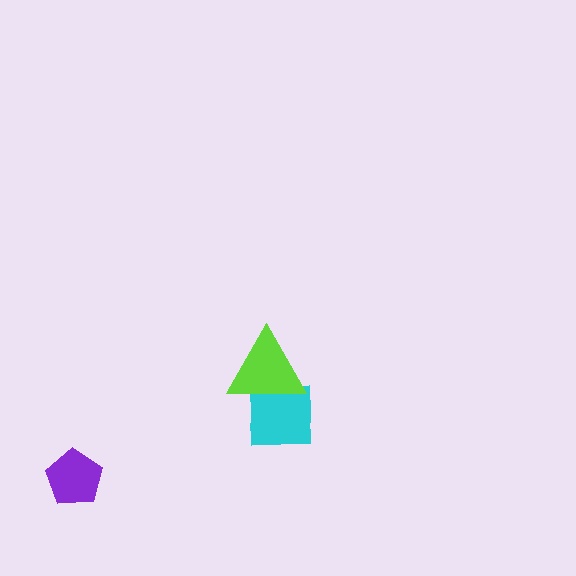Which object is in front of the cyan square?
The lime triangle is in front of the cyan square.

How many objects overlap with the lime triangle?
1 object overlaps with the lime triangle.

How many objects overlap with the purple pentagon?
0 objects overlap with the purple pentagon.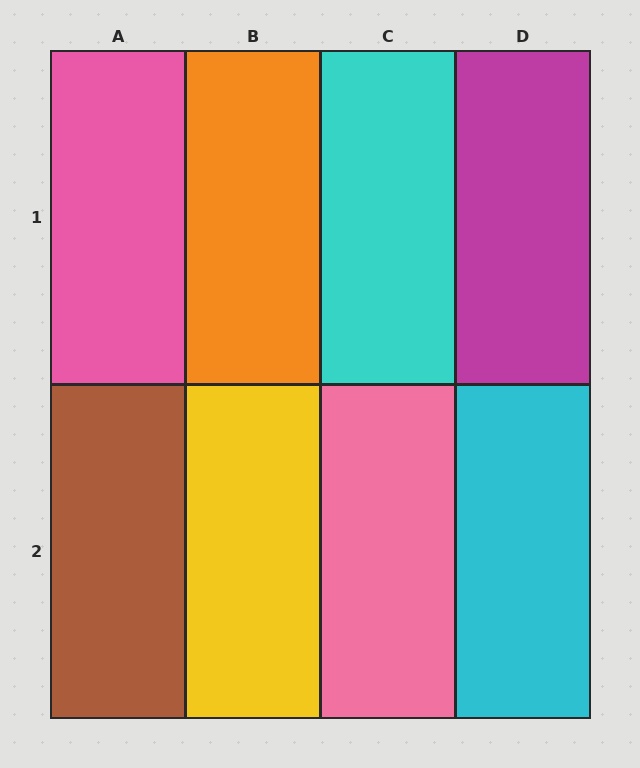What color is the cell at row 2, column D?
Cyan.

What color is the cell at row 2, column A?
Brown.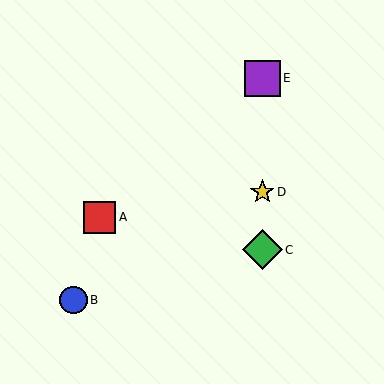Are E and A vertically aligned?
No, E is at x≈262 and A is at x≈100.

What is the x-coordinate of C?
Object C is at x≈262.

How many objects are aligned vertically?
3 objects (C, D, E) are aligned vertically.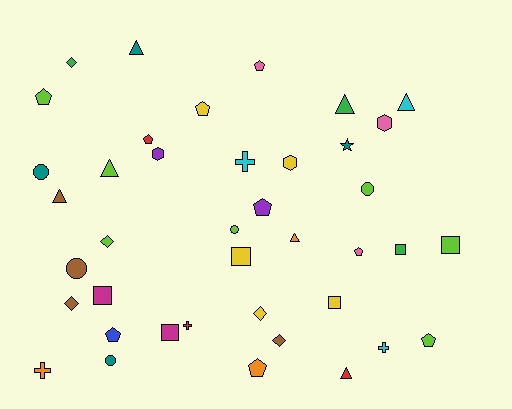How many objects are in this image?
There are 40 objects.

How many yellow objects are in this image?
There are 5 yellow objects.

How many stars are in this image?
There is 1 star.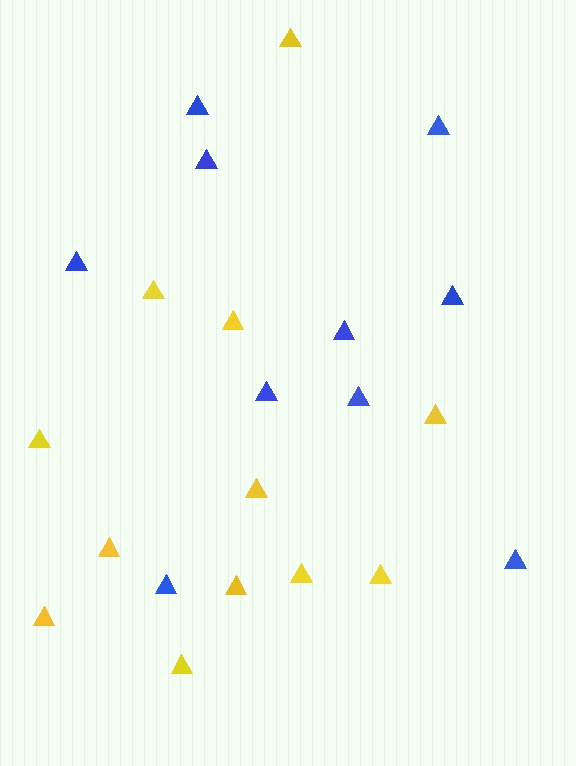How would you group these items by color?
There are 2 groups: one group of yellow triangles (12) and one group of blue triangles (10).